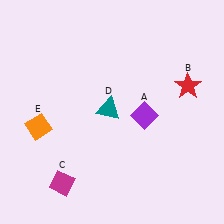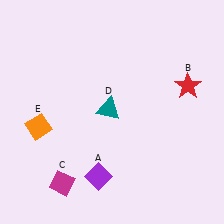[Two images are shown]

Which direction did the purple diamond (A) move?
The purple diamond (A) moved down.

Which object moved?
The purple diamond (A) moved down.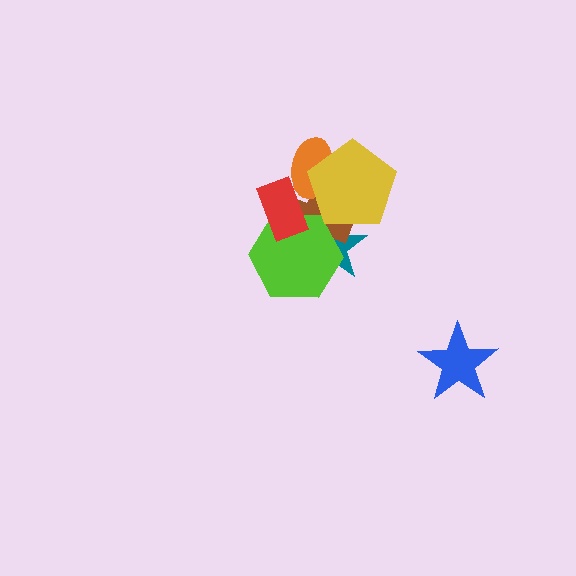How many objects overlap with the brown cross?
5 objects overlap with the brown cross.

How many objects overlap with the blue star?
0 objects overlap with the blue star.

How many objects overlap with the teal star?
3 objects overlap with the teal star.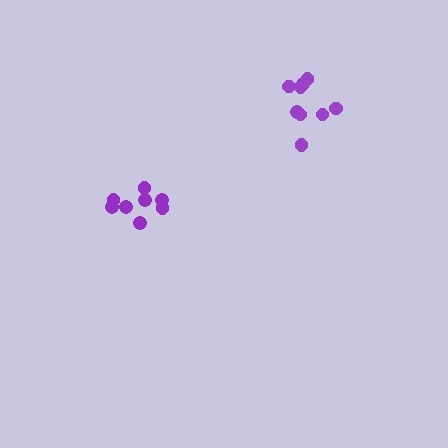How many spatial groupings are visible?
There are 2 spatial groupings.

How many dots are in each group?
Group 1: 8 dots, Group 2: 9 dots (17 total).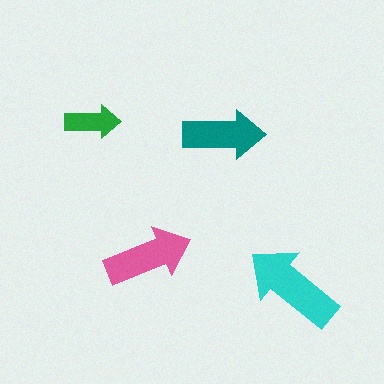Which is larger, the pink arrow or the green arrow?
The pink one.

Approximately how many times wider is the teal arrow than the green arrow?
About 1.5 times wider.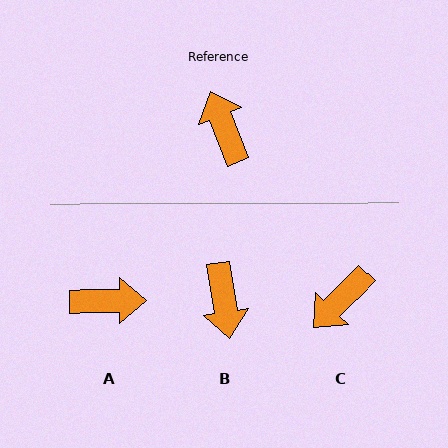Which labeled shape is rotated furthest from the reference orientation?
B, about 168 degrees away.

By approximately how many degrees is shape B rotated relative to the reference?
Approximately 168 degrees counter-clockwise.